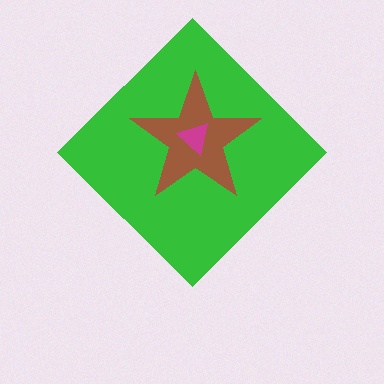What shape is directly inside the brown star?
The magenta triangle.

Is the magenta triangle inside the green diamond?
Yes.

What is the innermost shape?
The magenta triangle.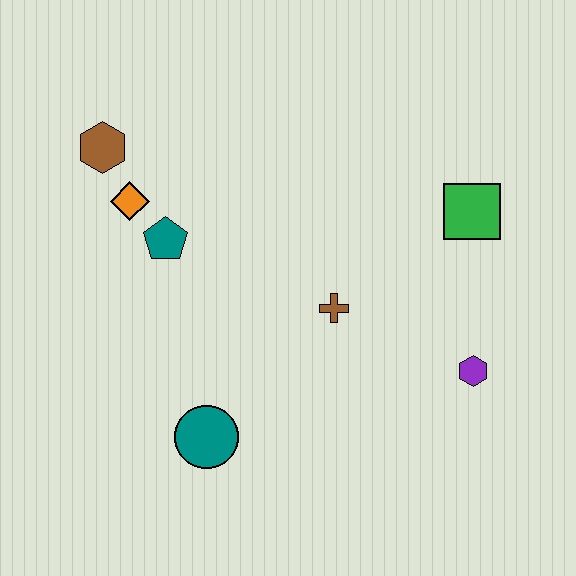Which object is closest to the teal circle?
The brown cross is closest to the teal circle.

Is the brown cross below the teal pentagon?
Yes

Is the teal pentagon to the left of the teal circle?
Yes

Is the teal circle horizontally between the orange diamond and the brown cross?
Yes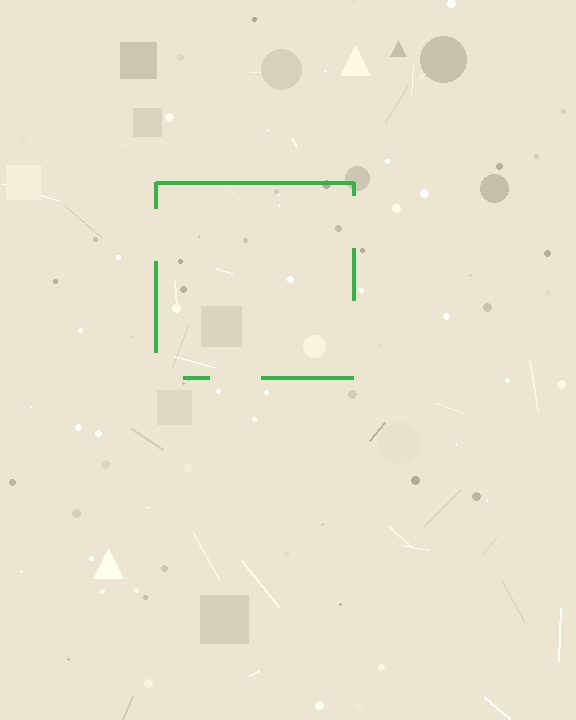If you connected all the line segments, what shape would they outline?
They would outline a square.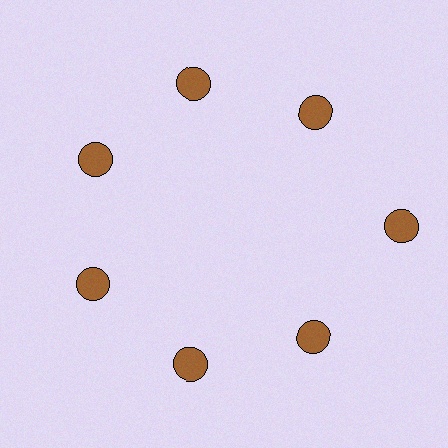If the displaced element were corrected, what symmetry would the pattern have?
It would have 7-fold rotational symmetry — the pattern would map onto itself every 51 degrees.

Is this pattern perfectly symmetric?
No. The 7 brown circles are arranged in a ring, but one element near the 3 o'clock position is pushed outward from the center, breaking the 7-fold rotational symmetry.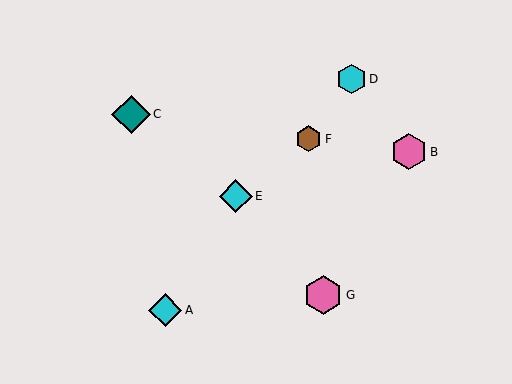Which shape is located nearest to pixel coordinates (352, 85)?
The cyan hexagon (labeled D) at (351, 79) is nearest to that location.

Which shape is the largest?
The pink hexagon (labeled G) is the largest.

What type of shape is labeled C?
Shape C is a teal diamond.